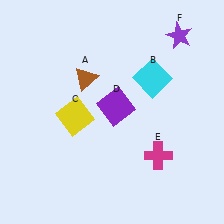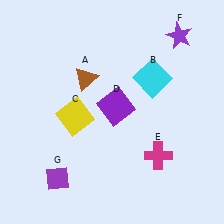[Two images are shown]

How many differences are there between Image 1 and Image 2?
There is 1 difference between the two images.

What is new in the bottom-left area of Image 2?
A purple diamond (G) was added in the bottom-left area of Image 2.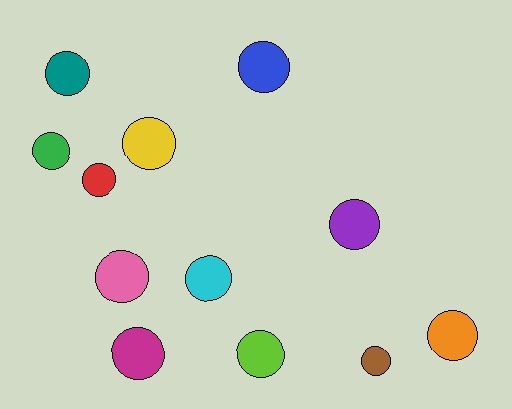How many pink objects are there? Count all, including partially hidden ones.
There is 1 pink object.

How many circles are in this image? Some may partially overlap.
There are 12 circles.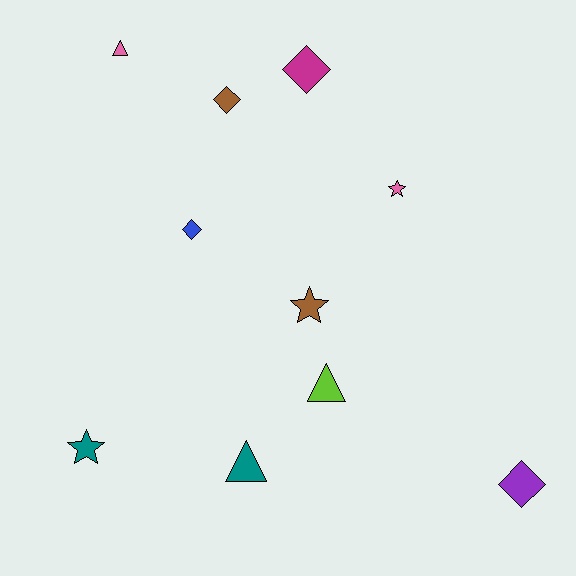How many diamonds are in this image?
There are 4 diamonds.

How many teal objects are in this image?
There are 2 teal objects.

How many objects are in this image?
There are 10 objects.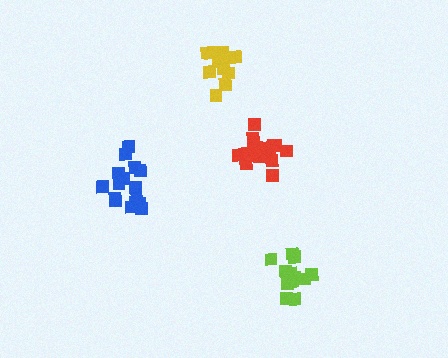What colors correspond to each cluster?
The clusters are colored: blue, red, lime, yellow.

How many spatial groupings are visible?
There are 4 spatial groupings.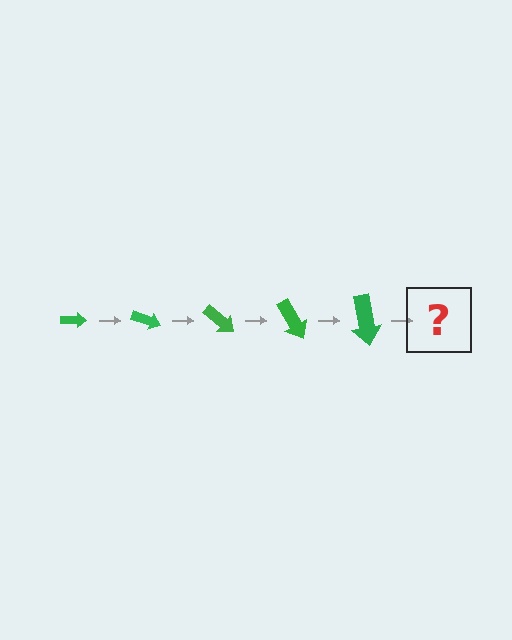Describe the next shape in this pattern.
It should be an arrow, larger than the previous one and rotated 100 degrees from the start.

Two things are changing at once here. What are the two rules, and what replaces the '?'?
The two rules are that the arrow grows larger each step and it rotates 20 degrees each step. The '?' should be an arrow, larger than the previous one and rotated 100 degrees from the start.